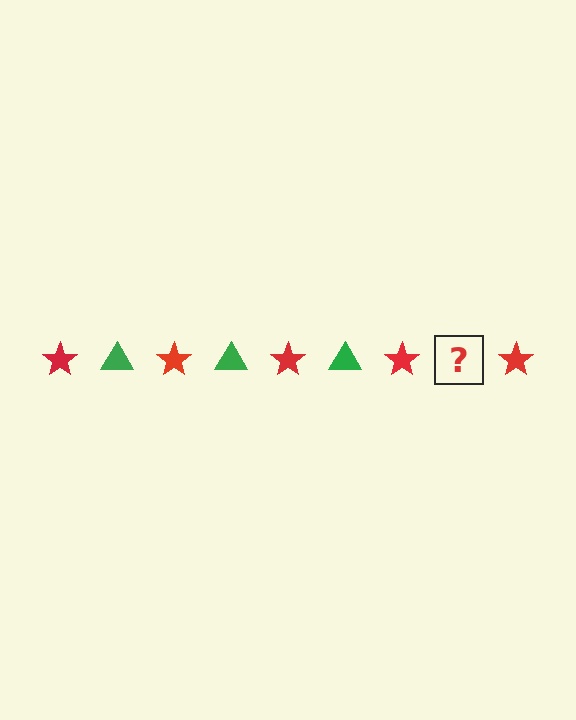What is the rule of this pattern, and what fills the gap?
The rule is that the pattern alternates between red star and green triangle. The gap should be filled with a green triangle.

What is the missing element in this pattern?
The missing element is a green triangle.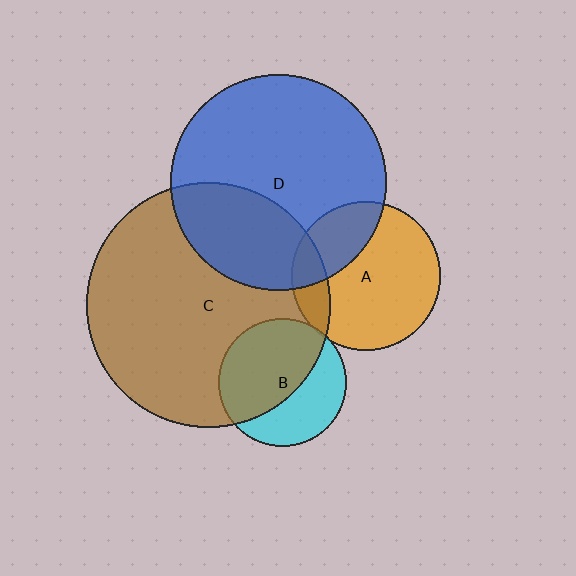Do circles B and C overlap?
Yes.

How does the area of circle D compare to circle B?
Approximately 2.8 times.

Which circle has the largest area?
Circle C (brown).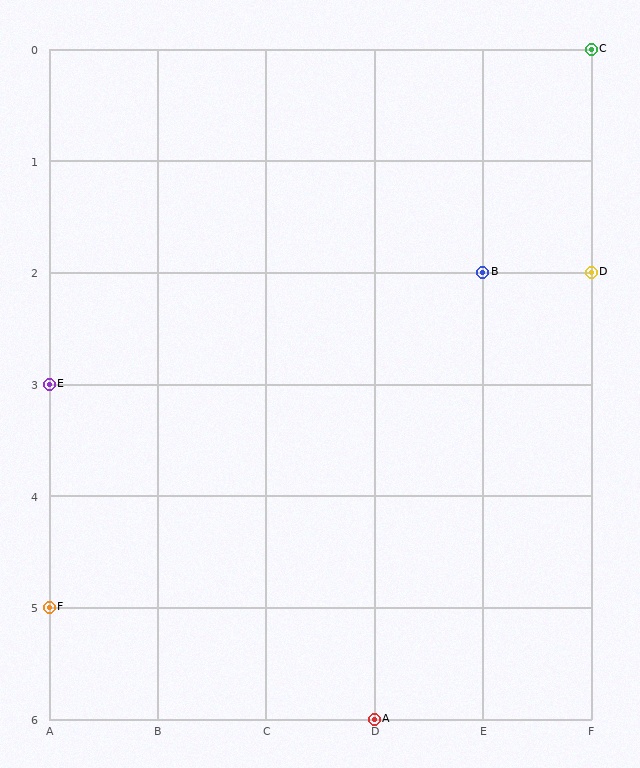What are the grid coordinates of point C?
Point C is at grid coordinates (F, 0).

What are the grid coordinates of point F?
Point F is at grid coordinates (A, 5).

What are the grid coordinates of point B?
Point B is at grid coordinates (E, 2).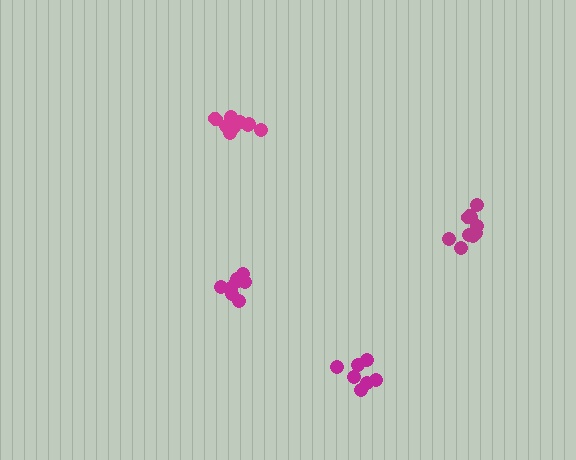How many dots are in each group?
Group 1: 7 dots, Group 2: 10 dots, Group 3: 8 dots, Group 4: 10 dots (35 total).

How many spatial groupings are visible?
There are 4 spatial groupings.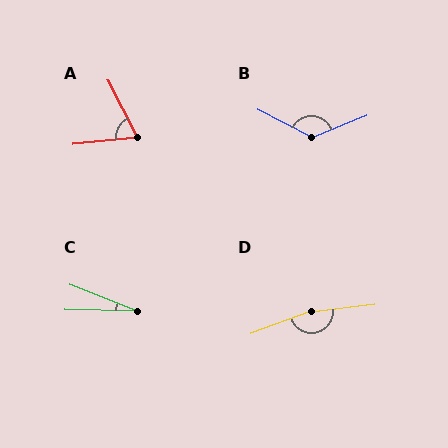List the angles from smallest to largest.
C (20°), A (69°), B (131°), D (166°).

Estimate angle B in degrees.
Approximately 131 degrees.